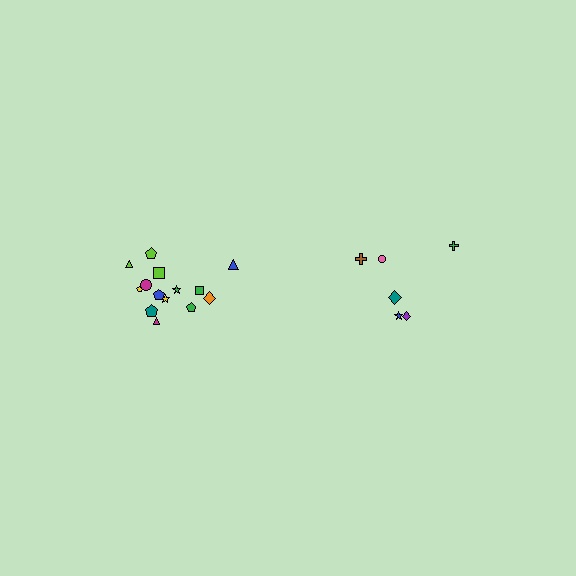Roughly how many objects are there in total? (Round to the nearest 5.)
Roughly 20 objects in total.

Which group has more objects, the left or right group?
The left group.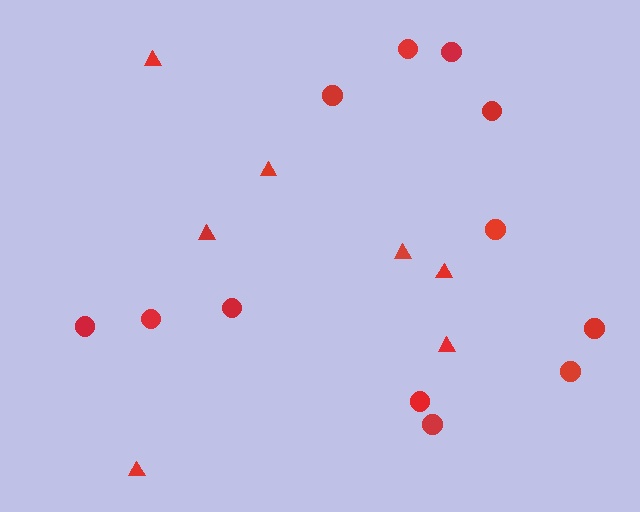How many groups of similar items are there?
There are 2 groups: one group of triangles (7) and one group of circles (12).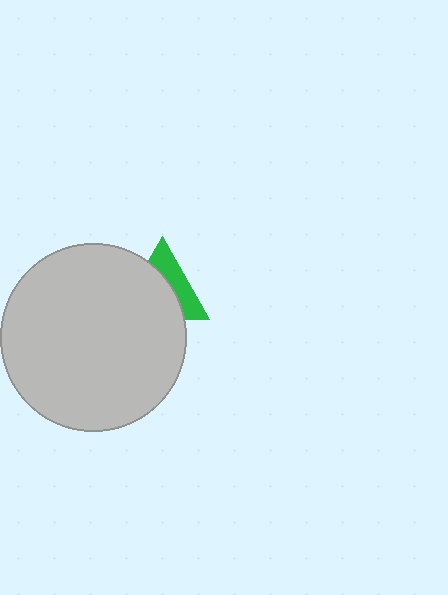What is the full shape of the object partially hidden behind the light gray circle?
The partially hidden object is a green triangle.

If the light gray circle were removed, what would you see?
You would see the complete green triangle.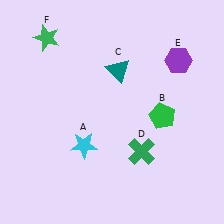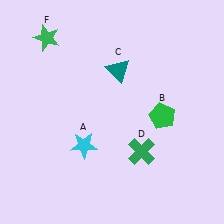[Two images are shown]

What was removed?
The purple hexagon (E) was removed in Image 2.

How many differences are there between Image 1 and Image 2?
There is 1 difference between the two images.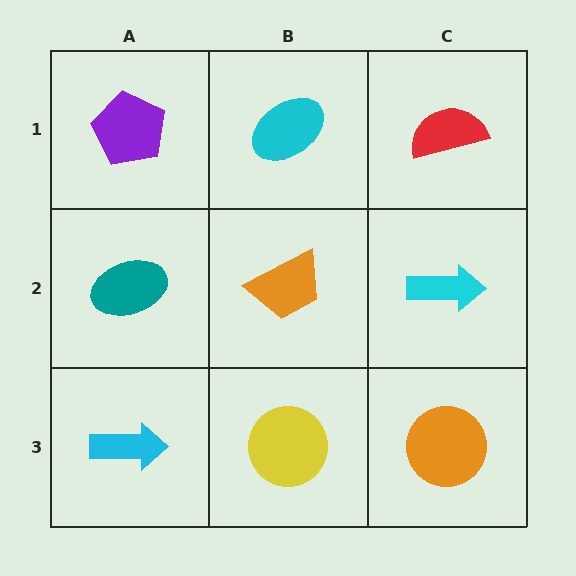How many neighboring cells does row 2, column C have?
3.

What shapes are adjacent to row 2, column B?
A cyan ellipse (row 1, column B), a yellow circle (row 3, column B), a teal ellipse (row 2, column A), a cyan arrow (row 2, column C).